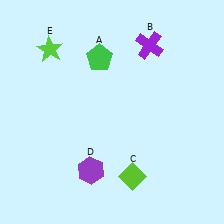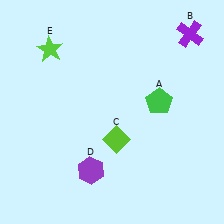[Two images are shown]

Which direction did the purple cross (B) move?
The purple cross (B) moved right.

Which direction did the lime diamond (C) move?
The lime diamond (C) moved up.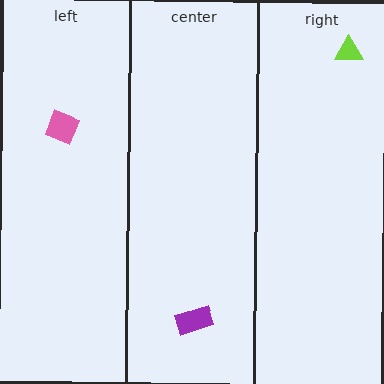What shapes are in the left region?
The pink square.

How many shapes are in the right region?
1.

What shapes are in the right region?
The lime triangle.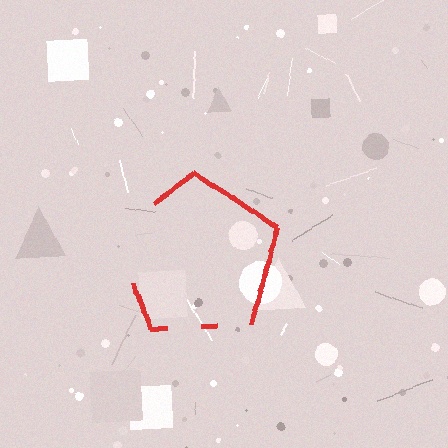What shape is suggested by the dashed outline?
The dashed outline suggests a pentagon.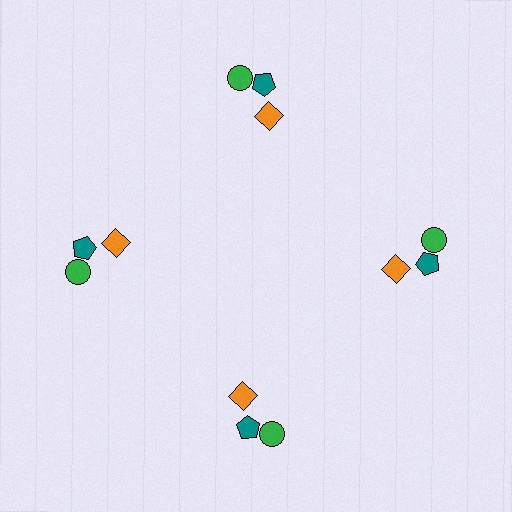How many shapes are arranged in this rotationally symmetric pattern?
There are 12 shapes, arranged in 4 groups of 3.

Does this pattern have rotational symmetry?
Yes, this pattern has 4-fold rotational symmetry. It looks the same after rotating 90 degrees around the center.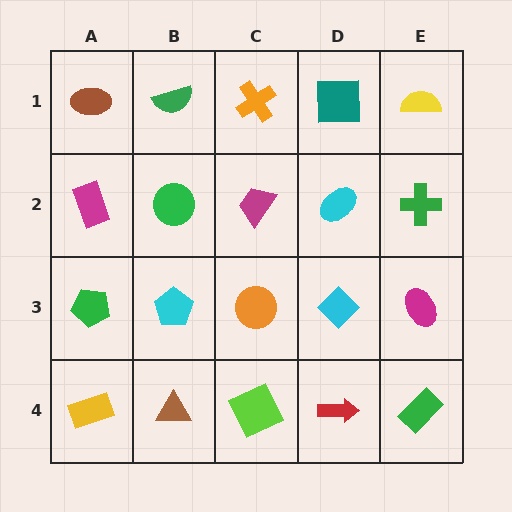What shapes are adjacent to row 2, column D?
A teal square (row 1, column D), a cyan diamond (row 3, column D), a magenta trapezoid (row 2, column C), a green cross (row 2, column E).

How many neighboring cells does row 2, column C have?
4.